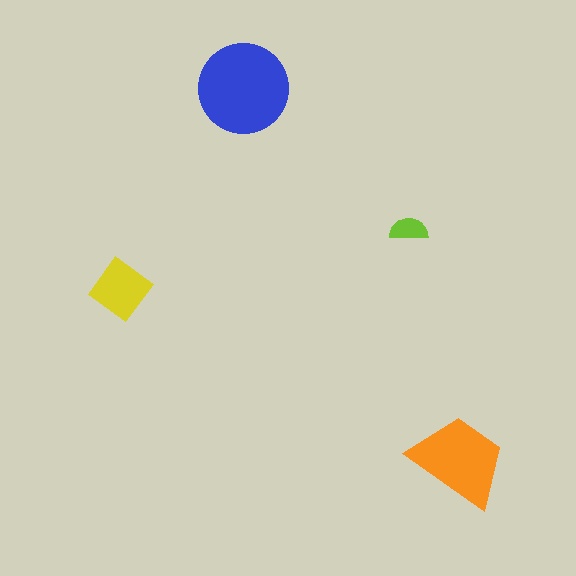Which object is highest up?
The blue circle is topmost.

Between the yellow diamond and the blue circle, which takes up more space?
The blue circle.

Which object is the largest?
The blue circle.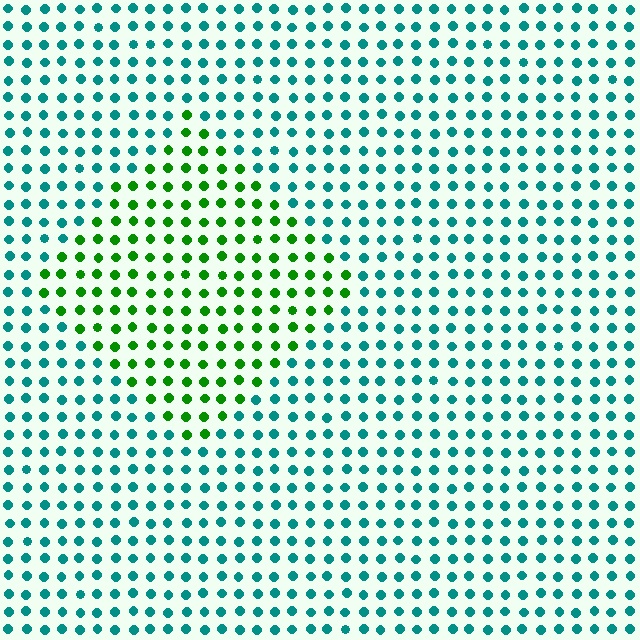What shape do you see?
I see a diamond.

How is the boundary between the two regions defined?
The boundary is defined purely by a slight shift in hue (about 58 degrees). Spacing, size, and orientation are identical on both sides.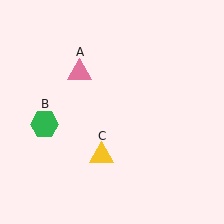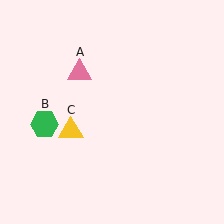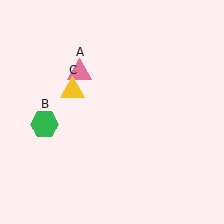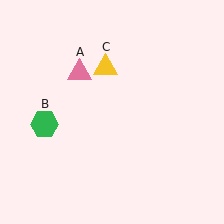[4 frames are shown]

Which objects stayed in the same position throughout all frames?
Pink triangle (object A) and green hexagon (object B) remained stationary.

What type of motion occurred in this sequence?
The yellow triangle (object C) rotated clockwise around the center of the scene.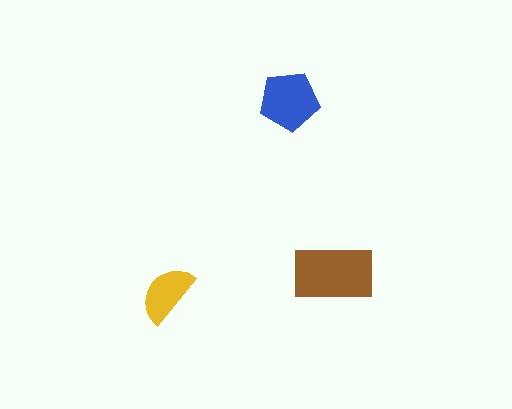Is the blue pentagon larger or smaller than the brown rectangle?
Smaller.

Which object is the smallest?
The yellow semicircle.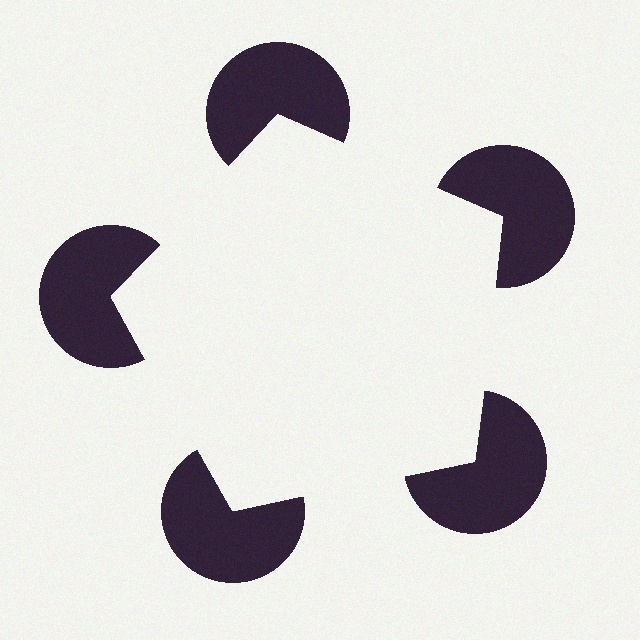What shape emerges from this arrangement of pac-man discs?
An illusory pentagon — its edges are inferred from the aligned wedge cuts in the pac-man discs, not physically drawn.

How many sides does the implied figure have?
5 sides.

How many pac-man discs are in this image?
There are 5 — one at each vertex of the illusory pentagon.